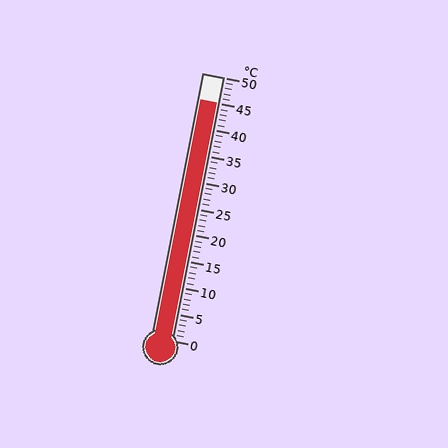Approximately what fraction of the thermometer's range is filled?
The thermometer is filled to approximately 90% of its range.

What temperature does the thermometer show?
The thermometer shows approximately 45°C.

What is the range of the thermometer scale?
The thermometer scale ranges from 0°C to 50°C.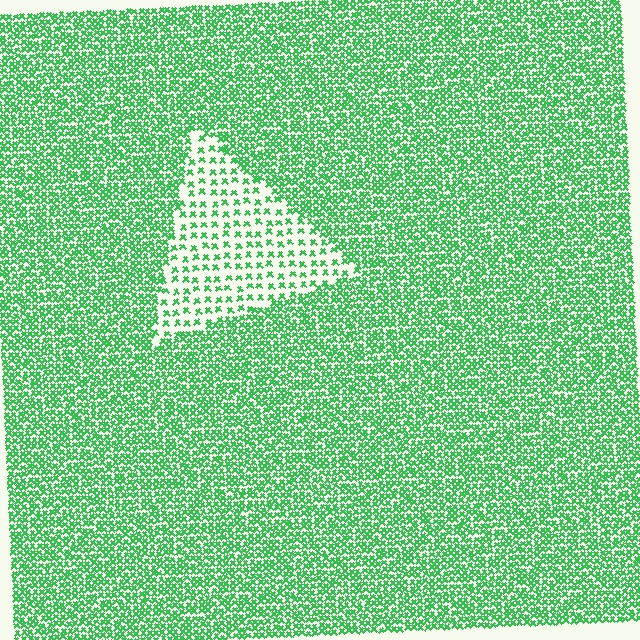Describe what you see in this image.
The image contains small green elements arranged at two different densities. A triangle-shaped region is visible where the elements are less densely packed than the surrounding area.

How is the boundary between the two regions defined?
The boundary is defined by a change in element density (approximately 2.6x ratio). All elements are the same color, size, and shape.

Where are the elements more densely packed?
The elements are more densely packed outside the triangle boundary.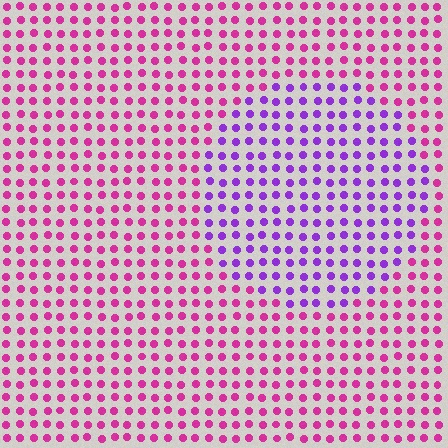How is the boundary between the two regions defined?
The boundary is defined purely by a slight shift in hue (about 45 degrees). Spacing, size, and orientation are identical on both sides.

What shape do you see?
I see a circle.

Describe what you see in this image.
The image is filled with small magenta elements in a uniform arrangement. A circle-shaped region is visible where the elements are tinted to a slightly different hue, forming a subtle color boundary.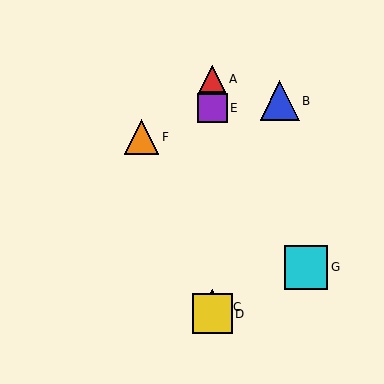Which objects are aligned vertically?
Objects A, C, D, E are aligned vertically.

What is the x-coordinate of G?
Object G is at x≈306.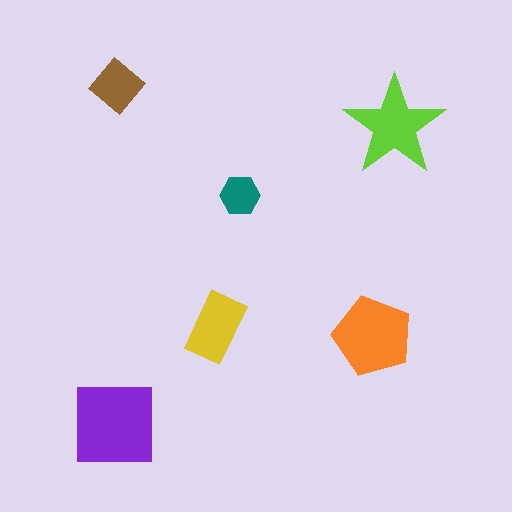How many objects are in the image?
There are 6 objects in the image.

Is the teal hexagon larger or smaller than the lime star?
Smaller.